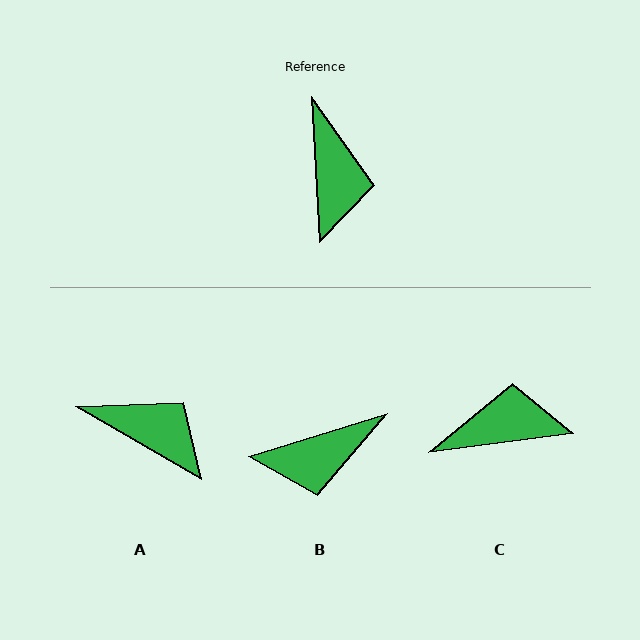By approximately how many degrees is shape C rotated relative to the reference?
Approximately 94 degrees counter-clockwise.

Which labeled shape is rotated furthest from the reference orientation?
C, about 94 degrees away.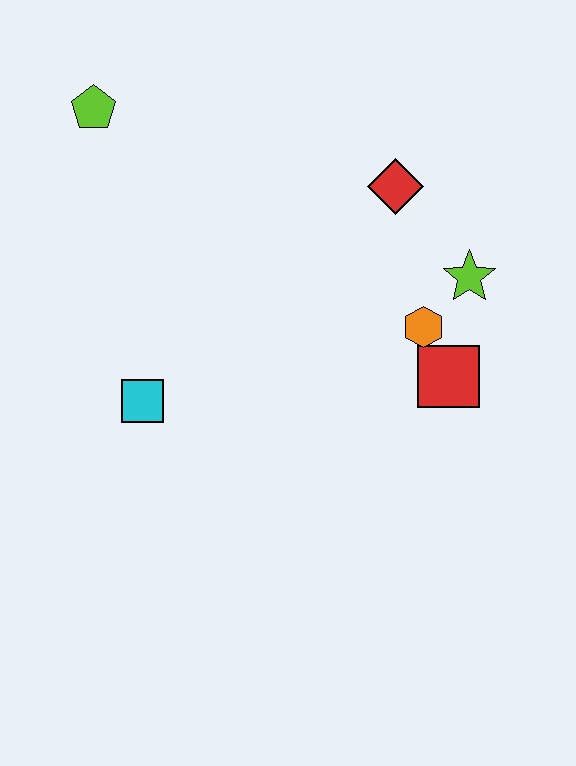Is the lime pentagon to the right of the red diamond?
No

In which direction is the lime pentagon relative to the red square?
The lime pentagon is to the left of the red square.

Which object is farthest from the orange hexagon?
The lime pentagon is farthest from the orange hexagon.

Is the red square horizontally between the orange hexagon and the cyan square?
No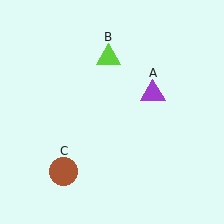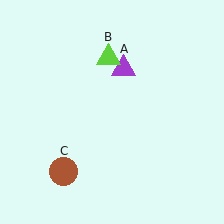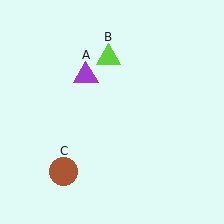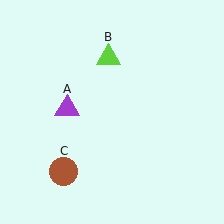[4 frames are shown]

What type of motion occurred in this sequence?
The purple triangle (object A) rotated counterclockwise around the center of the scene.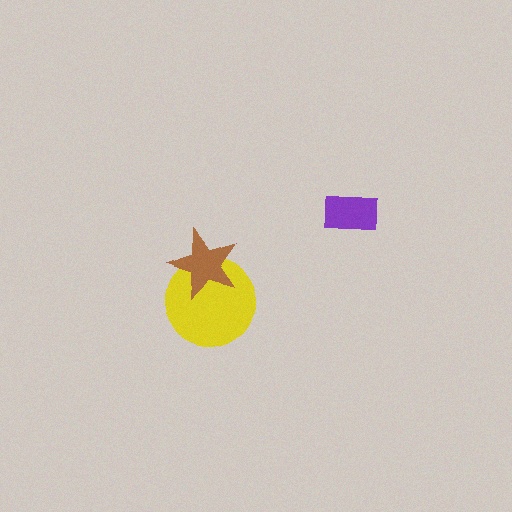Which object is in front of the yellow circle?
The brown star is in front of the yellow circle.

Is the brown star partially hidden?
No, no other shape covers it.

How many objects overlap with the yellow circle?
1 object overlaps with the yellow circle.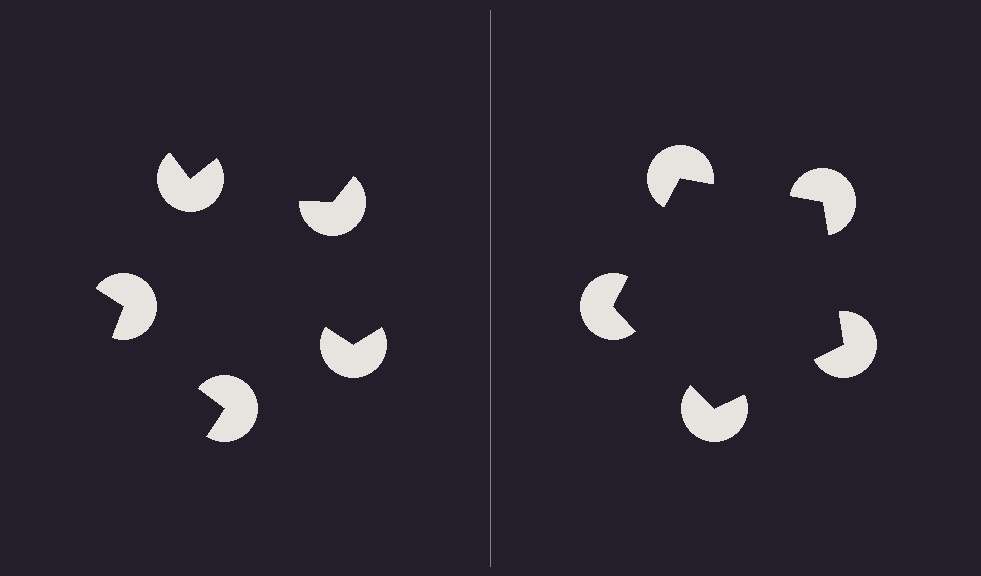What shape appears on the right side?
An illusory pentagon.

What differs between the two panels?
The pac-man discs are positioned identically on both sides; only the wedge orientations differ. On the right they align to a pentagon; on the left they are misaligned.